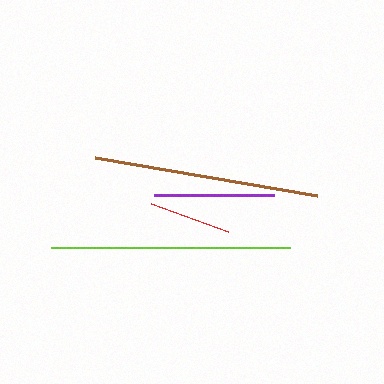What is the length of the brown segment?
The brown segment is approximately 226 pixels long.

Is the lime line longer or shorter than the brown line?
The lime line is longer than the brown line.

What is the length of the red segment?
The red segment is approximately 82 pixels long.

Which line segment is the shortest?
The red line is the shortest at approximately 82 pixels.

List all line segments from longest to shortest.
From longest to shortest: lime, brown, purple, red.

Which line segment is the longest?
The lime line is the longest at approximately 238 pixels.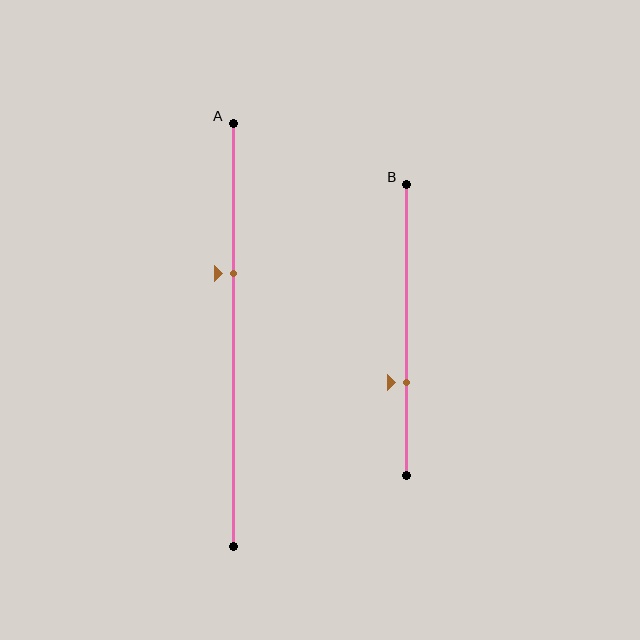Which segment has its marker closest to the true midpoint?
Segment A has its marker closest to the true midpoint.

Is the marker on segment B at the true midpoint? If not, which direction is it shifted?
No, the marker on segment B is shifted downward by about 18% of the segment length.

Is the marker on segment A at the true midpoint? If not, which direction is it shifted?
No, the marker on segment A is shifted upward by about 14% of the segment length.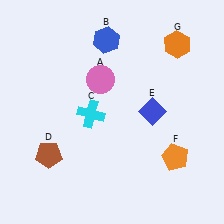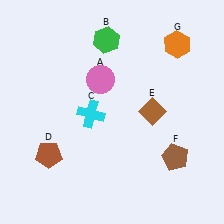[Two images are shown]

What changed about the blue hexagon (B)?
In Image 1, B is blue. In Image 2, it changed to green.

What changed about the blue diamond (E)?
In Image 1, E is blue. In Image 2, it changed to brown.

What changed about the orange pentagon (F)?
In Image 1, F is orange. In Image 2, it changed to brown.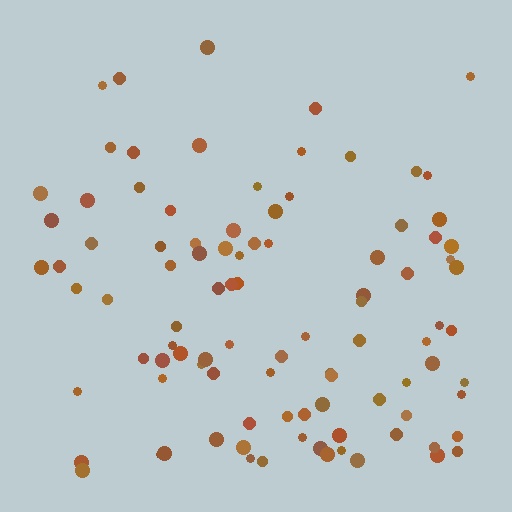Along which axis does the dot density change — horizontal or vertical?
Vertical.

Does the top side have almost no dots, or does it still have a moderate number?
Still a moderate number, just noticeably fewer than the bottom.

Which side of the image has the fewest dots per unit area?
The top.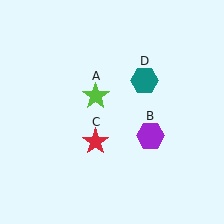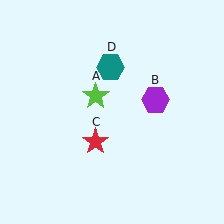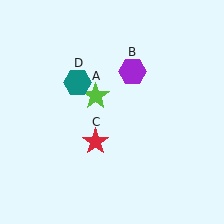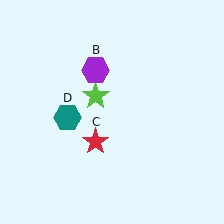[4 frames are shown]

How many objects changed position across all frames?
2 objects changed position: purple hexagon (object B), teal hexagon (object D).